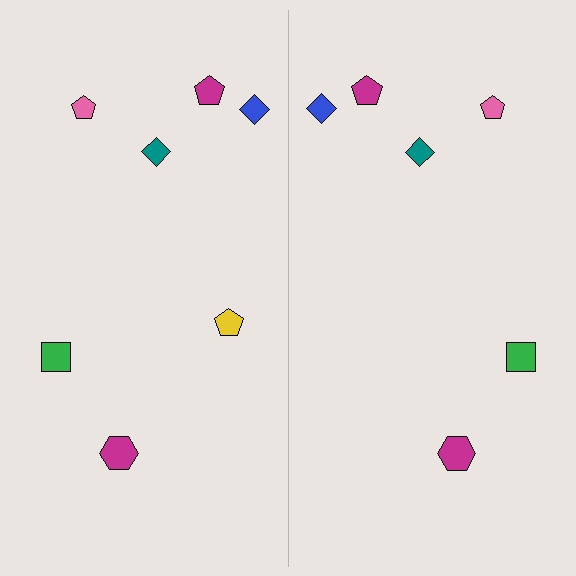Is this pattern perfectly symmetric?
No, the pattern is not perfectly symmetric. A yellow pentagon is missing from the right side.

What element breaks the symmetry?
A yellow pentagon is missing from the right side.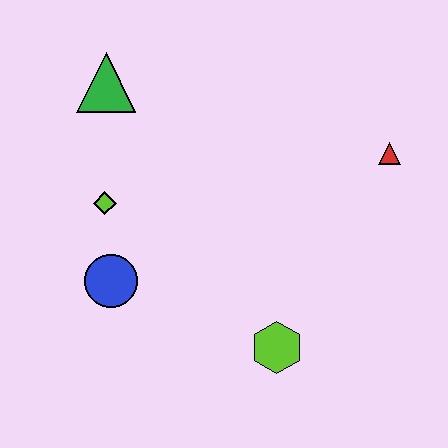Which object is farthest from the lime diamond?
The red triangle is farthest from the lime diamond.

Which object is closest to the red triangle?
The lime hexagon is closest to the red triangle.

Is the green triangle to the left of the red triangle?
Yes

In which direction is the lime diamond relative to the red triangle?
The lime diamond is to the left of the red triangle.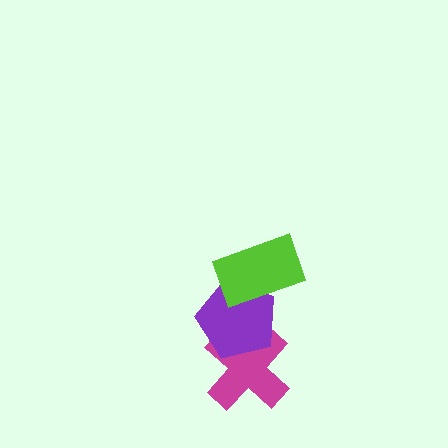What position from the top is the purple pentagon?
The purple pentagon is 2nd from the top.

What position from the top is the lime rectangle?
The lime rectangle is 1st from the top.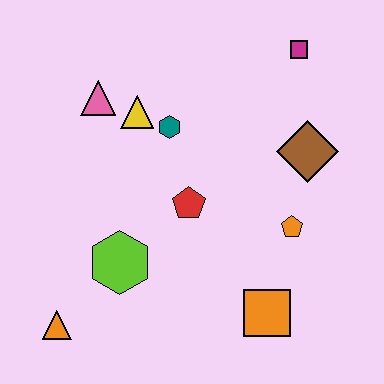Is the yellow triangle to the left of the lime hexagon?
No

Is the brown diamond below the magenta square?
Yes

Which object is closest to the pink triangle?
The yellow triangle is closest to the pink triangle.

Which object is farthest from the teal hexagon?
The orange triangle is farthest from the teal hexagon.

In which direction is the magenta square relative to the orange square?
The magenta square is above the orange square.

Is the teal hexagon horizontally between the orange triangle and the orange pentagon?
Yes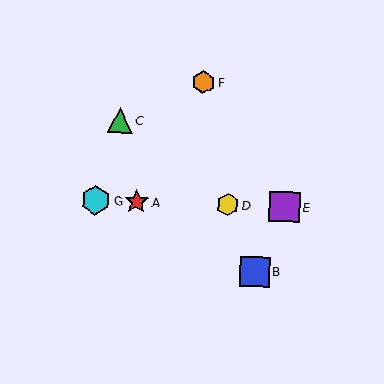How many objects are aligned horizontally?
4 objects (A, D, E, G) are aligned horizontally.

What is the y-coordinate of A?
Object A is at y≈202.